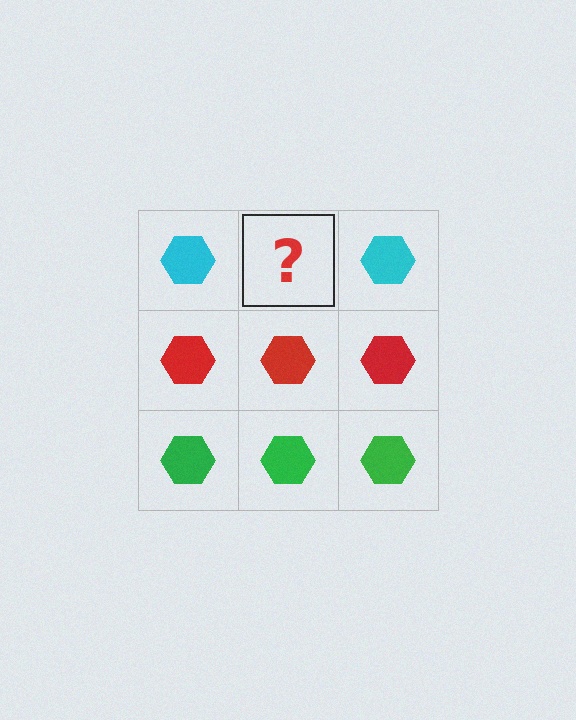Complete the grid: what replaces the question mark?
The question mark should be replaced with a cyan hexagon.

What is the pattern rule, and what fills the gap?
The rule is that each row has a consistent color. The gap should be filled with a cyan hexagon.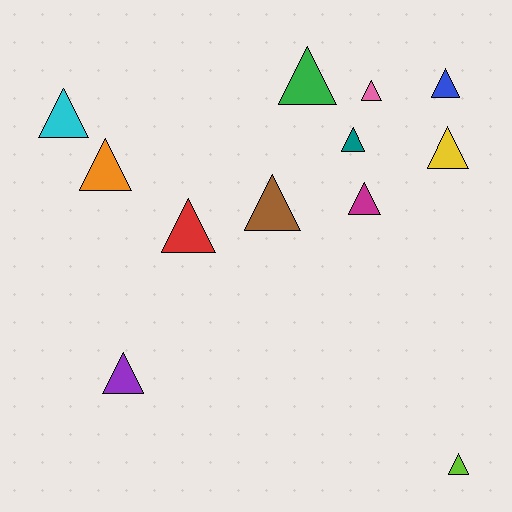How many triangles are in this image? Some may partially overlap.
There are 12 triangles.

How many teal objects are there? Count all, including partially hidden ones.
There is 1 teal object.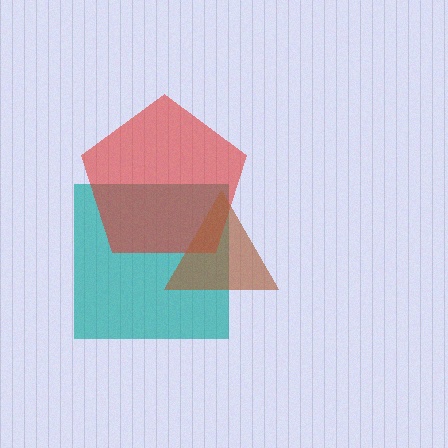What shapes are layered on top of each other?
The layered shapes are: a teal square, a red pentagon, a brown triangle.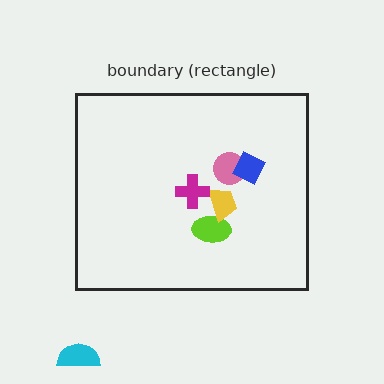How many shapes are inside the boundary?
5 inside, 1 outside.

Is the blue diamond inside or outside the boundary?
Inside.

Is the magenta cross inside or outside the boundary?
Inside.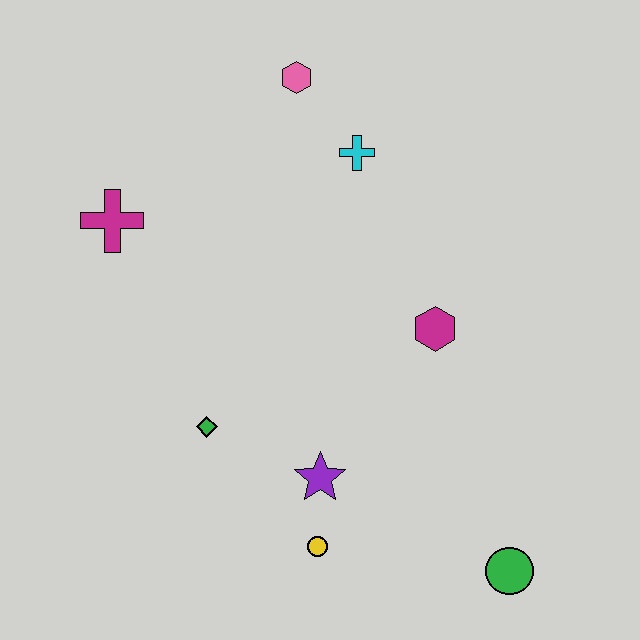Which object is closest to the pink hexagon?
The cyan cross is closest to the pink hexagon.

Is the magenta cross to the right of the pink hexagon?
No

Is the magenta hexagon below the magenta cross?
Yes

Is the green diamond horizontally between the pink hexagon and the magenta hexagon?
No